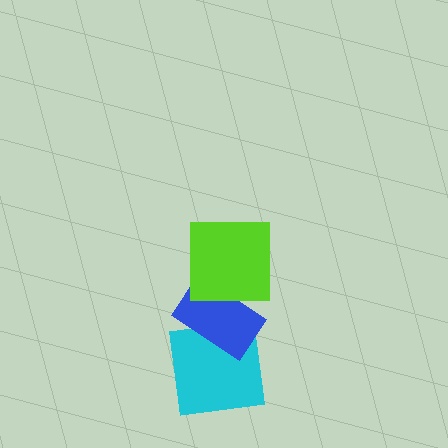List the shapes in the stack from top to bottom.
From top to bottom: the lime square, the blue rectangle, the cyan square.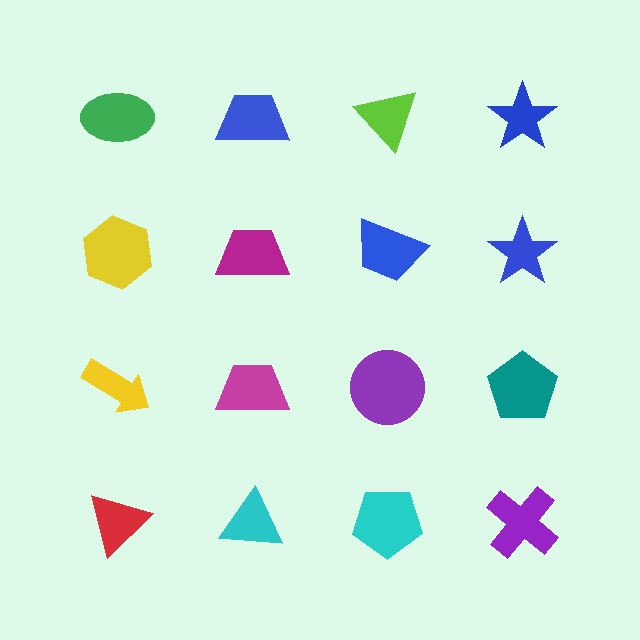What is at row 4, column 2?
A cyan triangle.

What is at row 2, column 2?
A magenta trapezoid.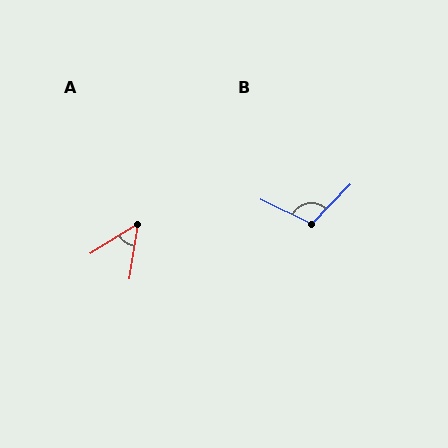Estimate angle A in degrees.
Approximately 50 degrees.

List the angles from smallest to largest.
A (50°), B (108°).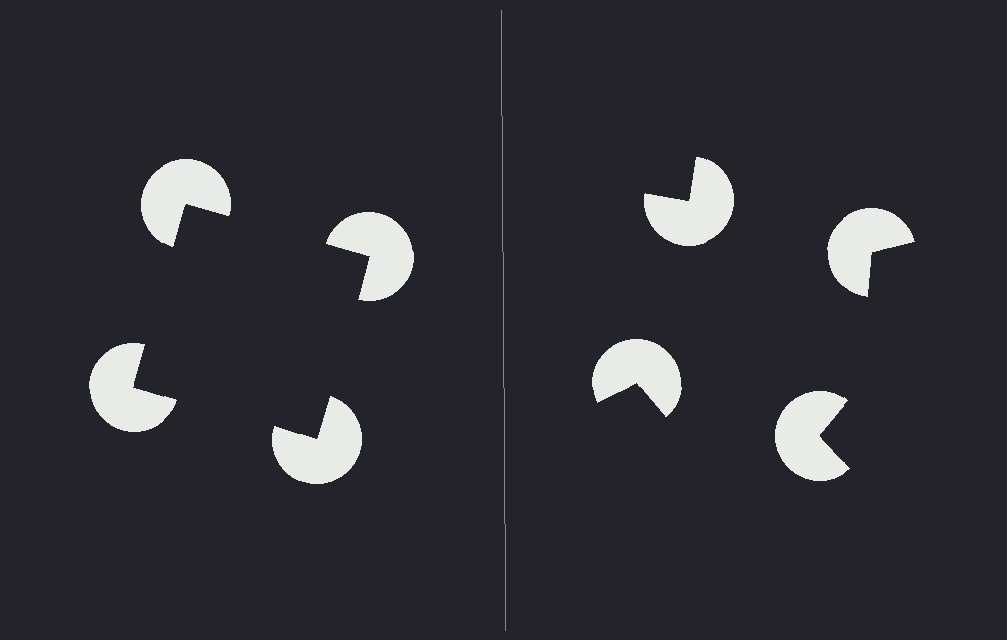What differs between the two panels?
The pac-man discs are positioned identically on both sides; only the wedge orientations differ. On the left they align to a square; on the right they are misaligned.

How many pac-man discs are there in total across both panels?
8 — 4 on each side.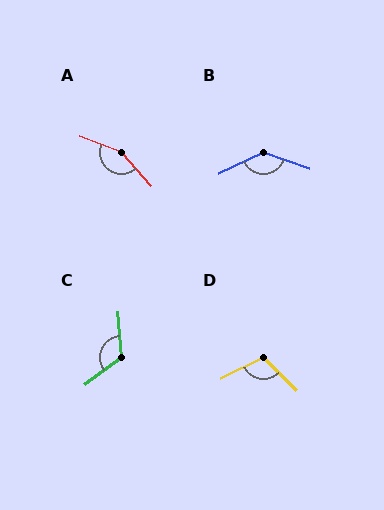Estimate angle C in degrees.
Approximately 122 degrees.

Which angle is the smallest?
D, at approximately 108 degrees.